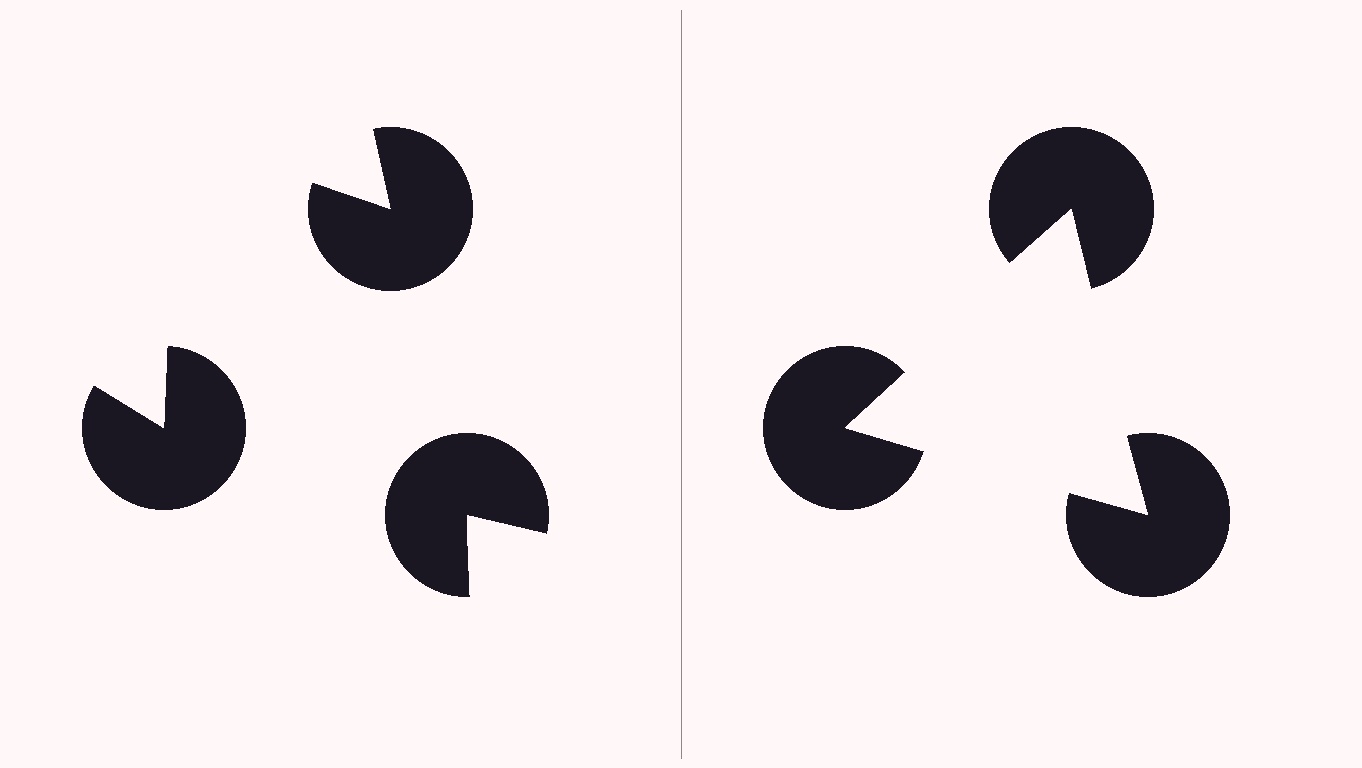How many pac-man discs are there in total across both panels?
6 — 3 on each side.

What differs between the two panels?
The pac-man discs are positioned identically on both sides; only the wedge orientations differ. On the right they align to a triangle; on the left they are misaligned.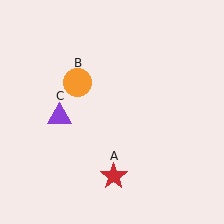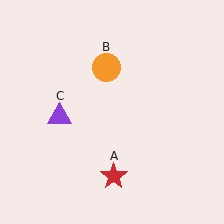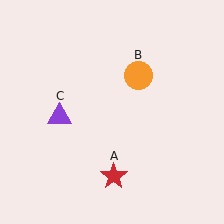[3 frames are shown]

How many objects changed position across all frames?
1 object changed position: orange circle (object B).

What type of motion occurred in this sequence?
The orange circle (object B) rotated clockwise around the center of the scene.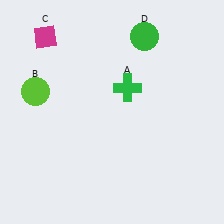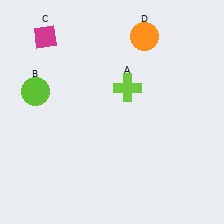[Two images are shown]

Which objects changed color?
A changed from green to lime. D changed from green to orange.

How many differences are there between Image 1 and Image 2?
There are 2 differences between the two images.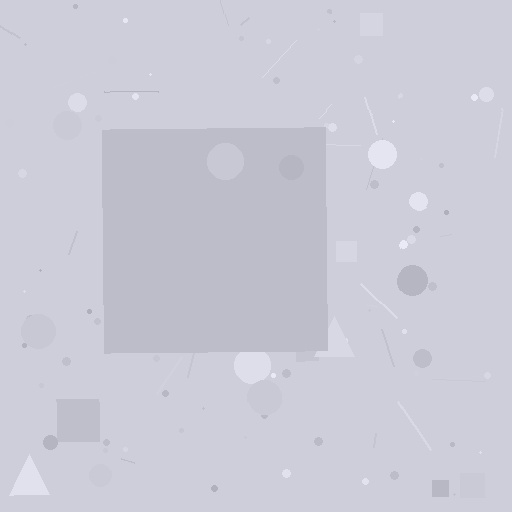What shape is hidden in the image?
A square is hidden in the image.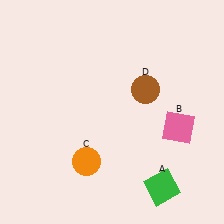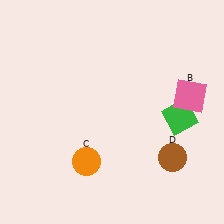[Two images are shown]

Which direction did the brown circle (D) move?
The brown circle (D) moved down.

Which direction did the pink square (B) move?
The pink square (B) moved up.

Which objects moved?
The objects that moved are: the green square (A), the pink square (B), the brown circle (D).